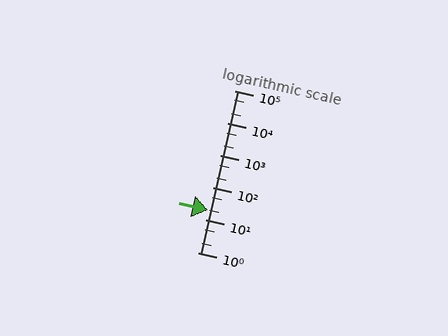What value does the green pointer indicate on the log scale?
The pointer indicates approximately 20.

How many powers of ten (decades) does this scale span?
The scale spans 5 decades, from 1 to 100000.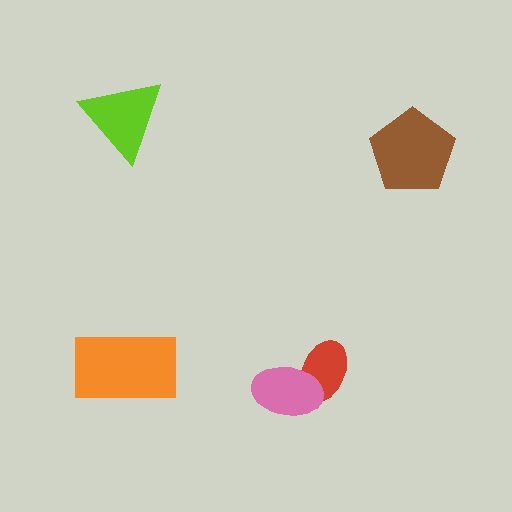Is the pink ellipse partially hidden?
No, no other shape covers it.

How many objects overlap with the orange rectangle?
0 objects overlap with the orange rectangle.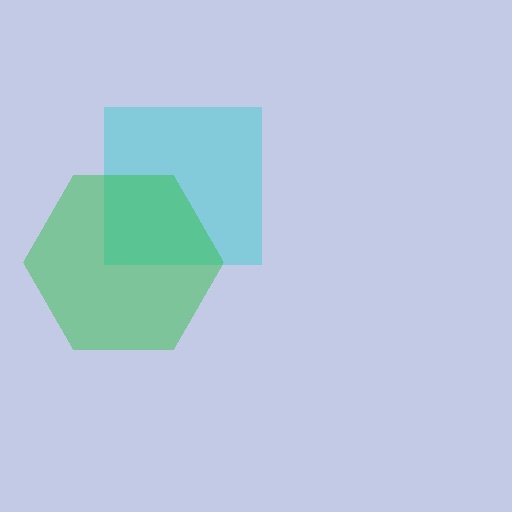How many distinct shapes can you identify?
There are 2 distinct shapes: a cyan square, a green hexagon.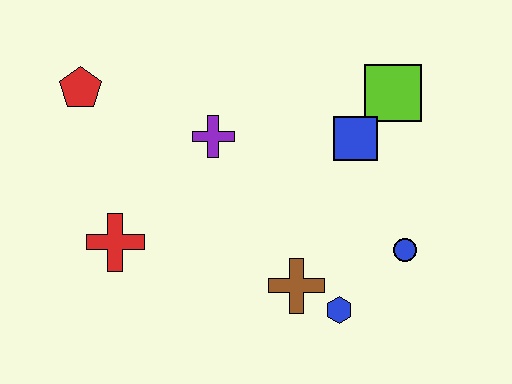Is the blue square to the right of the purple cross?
Yes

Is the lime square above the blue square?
Yes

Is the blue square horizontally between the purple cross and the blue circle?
Yes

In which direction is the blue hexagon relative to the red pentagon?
The blue hexagon is to the right of the red pentagon.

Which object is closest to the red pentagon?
The purple cross is closest to the red pentagon.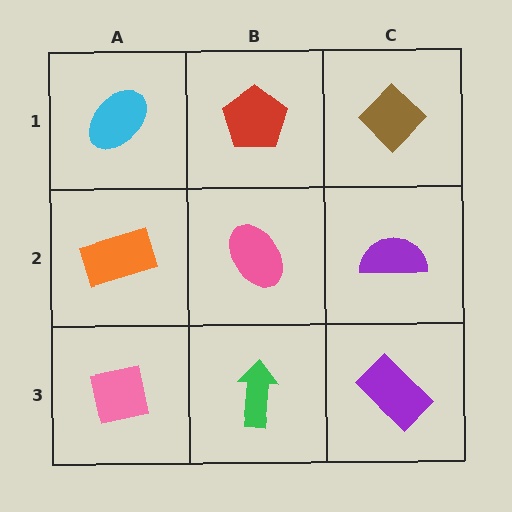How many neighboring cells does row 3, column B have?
3.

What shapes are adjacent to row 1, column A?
An orange rectangle (row 2, column A), a red pentagon (row 1, column B).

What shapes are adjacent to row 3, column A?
An orange rectangle (row 2, column A), a green arrow (row 3, column B).